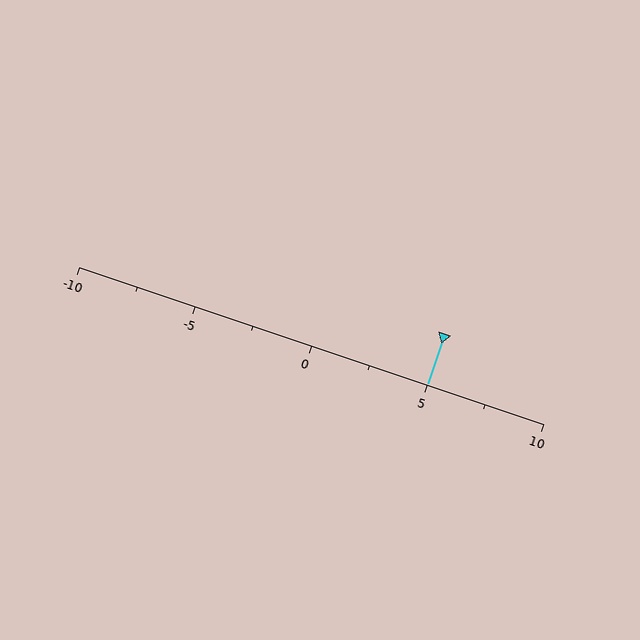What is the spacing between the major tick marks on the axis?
The major ticks are spaced 5 apart.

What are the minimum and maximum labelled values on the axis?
The axis runs from -10 to 10.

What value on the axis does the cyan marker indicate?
The marker indicates approximately 5.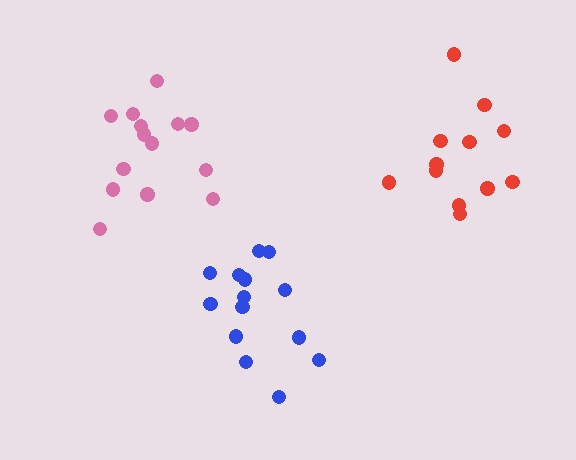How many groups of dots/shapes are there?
There are 3 groups.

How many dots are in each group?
Group 1: 12 dots, Group 2: 14 dots, Group 3: 14 dots (40 total).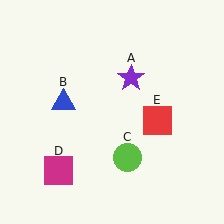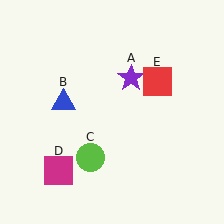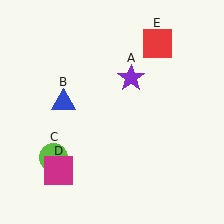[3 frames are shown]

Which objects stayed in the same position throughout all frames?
Purple star (object A) and blue triangle (object B) and magenta square (object D) remained stationary.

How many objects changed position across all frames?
2 objects changed position: lime circle (object C), red square (object E).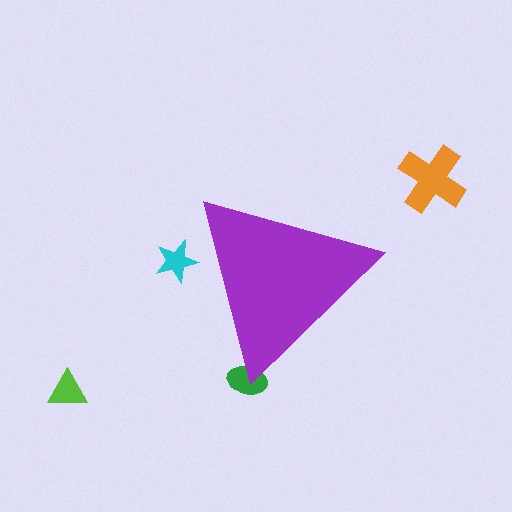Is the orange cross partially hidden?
No, the orange cross is fully visible.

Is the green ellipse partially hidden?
Yes, the green ellipse is partially hidden behind the purple triangle.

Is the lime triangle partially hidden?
No, the lime triangle is fully visible.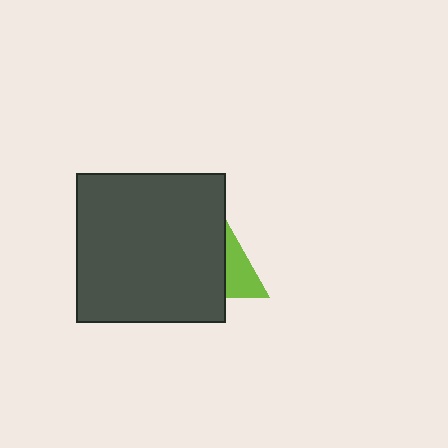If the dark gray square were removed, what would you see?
You would see the complete lime triangle.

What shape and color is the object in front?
The object in front is a dark gray square.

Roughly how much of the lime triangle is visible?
A small part of it is visible (roughly 42%).